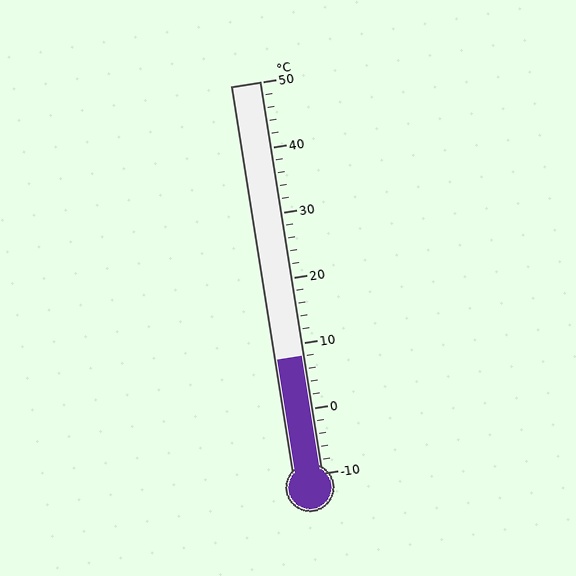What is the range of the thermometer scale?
The thermometer scale ranges from -10°C to 50°C.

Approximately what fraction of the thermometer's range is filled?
The thermometer is filled to approximately 30% of its range.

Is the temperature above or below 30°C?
The temperature is below 30°C.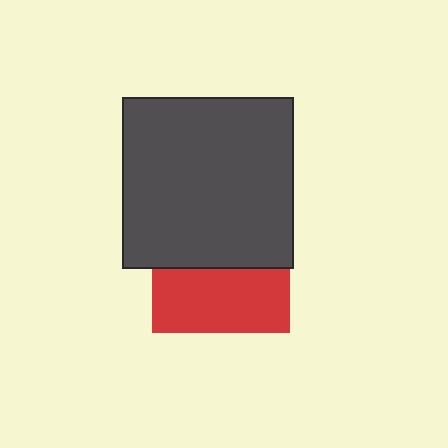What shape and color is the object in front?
The object in front is a dark gray square.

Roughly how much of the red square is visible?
About half of it is visible (roughly 46%).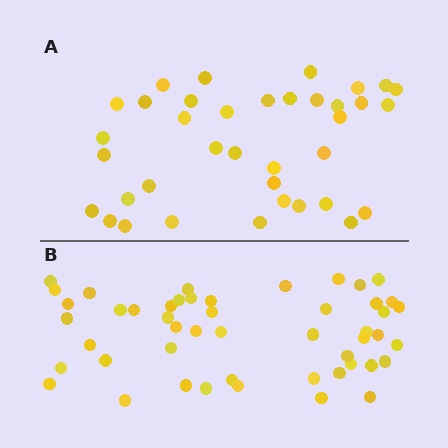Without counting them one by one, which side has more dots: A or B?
Region B (the bottom region) has more dots.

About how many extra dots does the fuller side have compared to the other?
Region B has roughly 12 or so more dots than region A.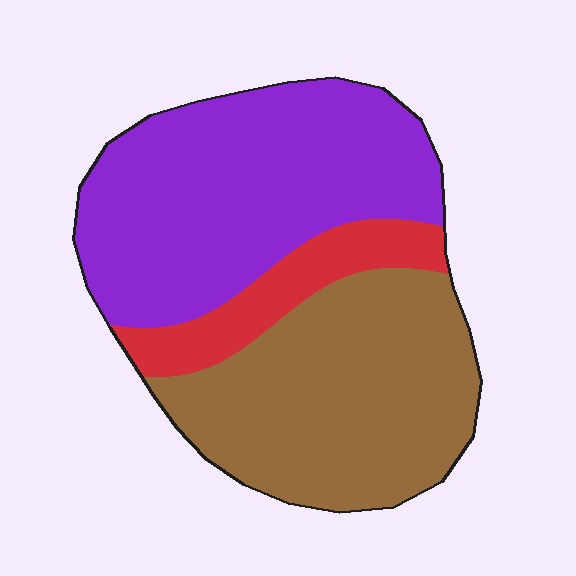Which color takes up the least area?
Red, at roughly 15%.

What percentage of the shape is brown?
Brown covers 41% of the shape.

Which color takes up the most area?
Purple, at roughly 45%.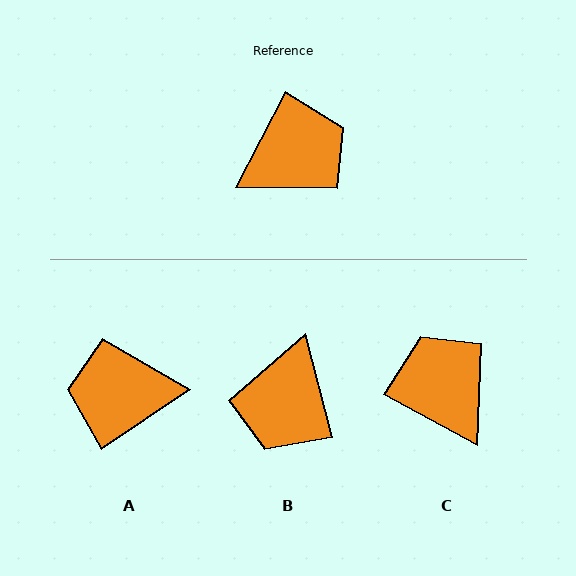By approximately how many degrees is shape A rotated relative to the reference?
Approximately 151 degrees counter-clockwise.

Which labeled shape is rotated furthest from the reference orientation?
A, about 151 degrees away.